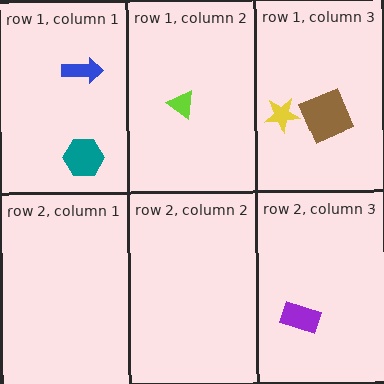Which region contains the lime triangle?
The row 1, column 2 region.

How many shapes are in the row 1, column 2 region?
1.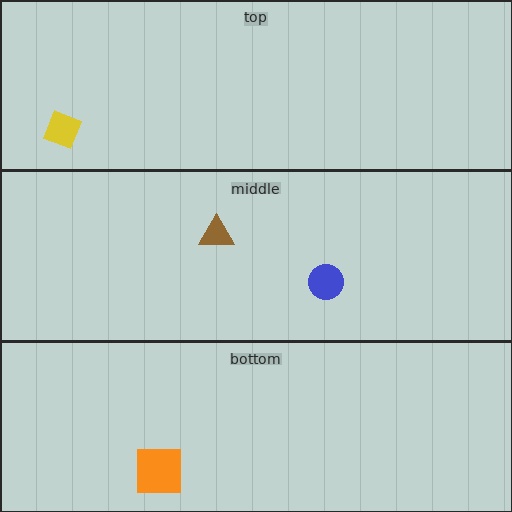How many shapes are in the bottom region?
1.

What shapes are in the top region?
The yellow diamond.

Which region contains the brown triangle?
The middle region.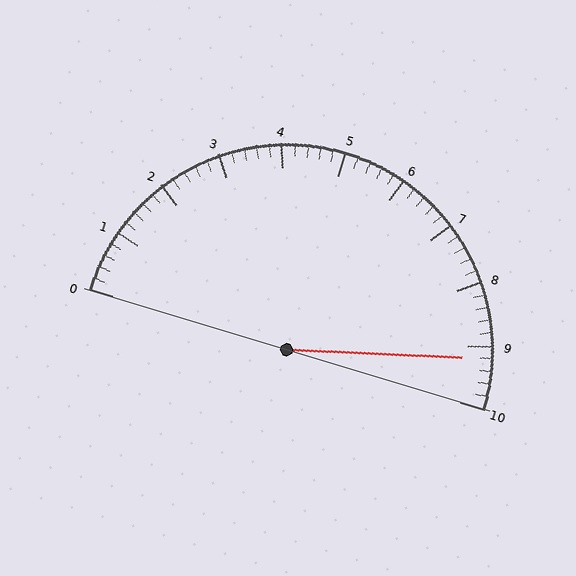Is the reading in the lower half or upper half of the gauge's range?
The reading is in the upper half of the range (0 to 10).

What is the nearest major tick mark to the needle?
The nearest major tick mark is 9.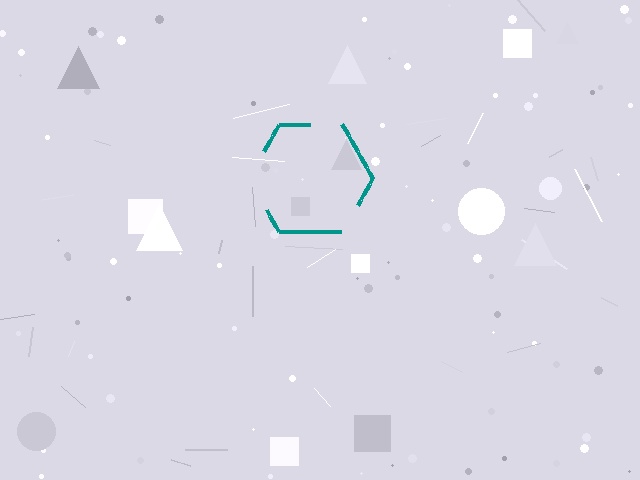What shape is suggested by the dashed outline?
The dashed outline suggests a hexagon.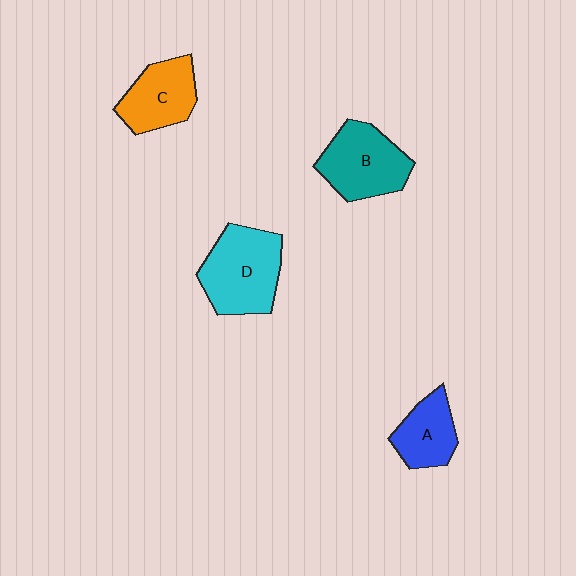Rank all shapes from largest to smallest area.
From largest to smallest: D (cyan), B (teal), C (orange), A (blue).